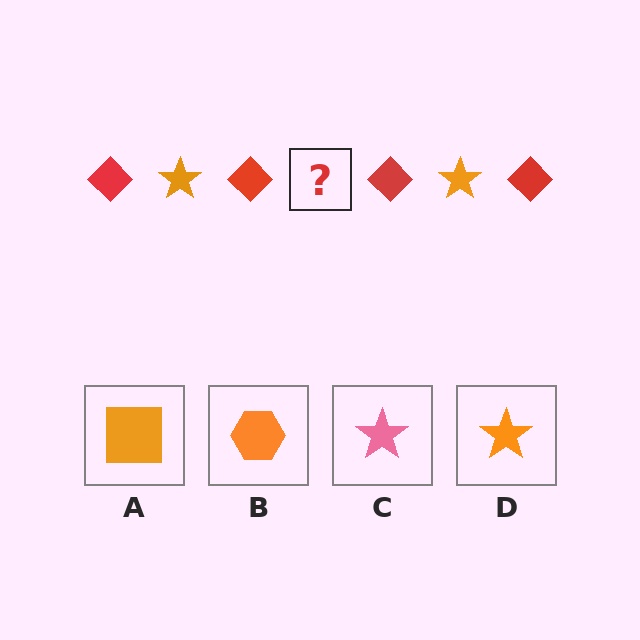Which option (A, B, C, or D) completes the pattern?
D.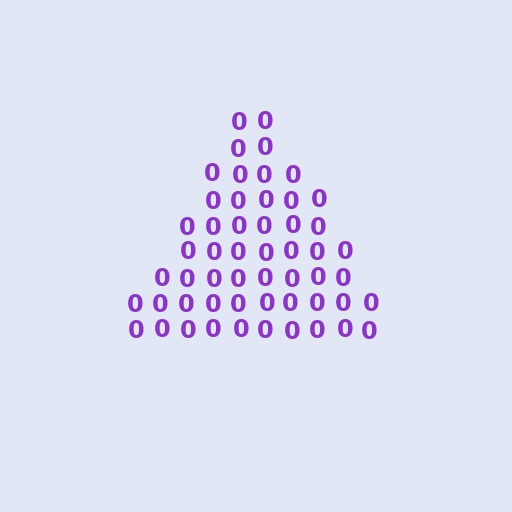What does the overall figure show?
The overall figure shows a triangle.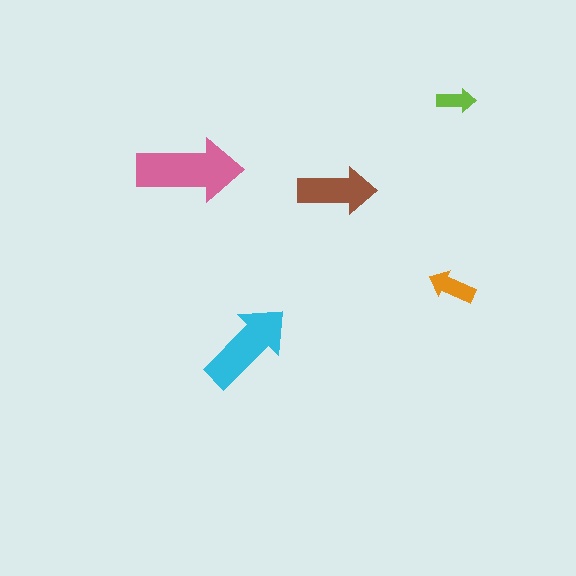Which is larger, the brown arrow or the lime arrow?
The brown one.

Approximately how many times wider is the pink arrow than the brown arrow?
About 1.5 times wider.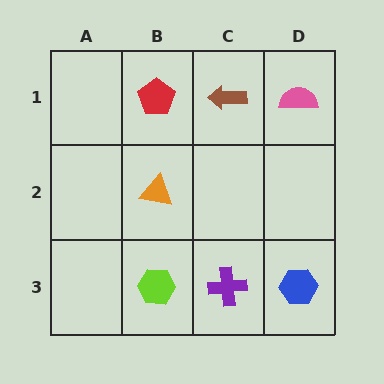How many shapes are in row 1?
3 shapes.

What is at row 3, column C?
A purple cross.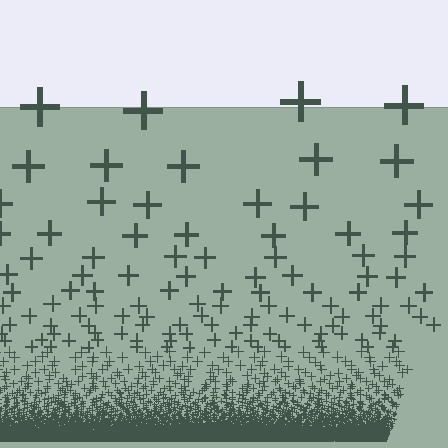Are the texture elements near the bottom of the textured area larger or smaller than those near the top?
Smaller. The gradient is inverted — elements near the bottom are smaller and denser.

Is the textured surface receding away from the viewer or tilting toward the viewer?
The surface appears to tilt toward the viewer. Texture elements get larger and sparser toward the top.